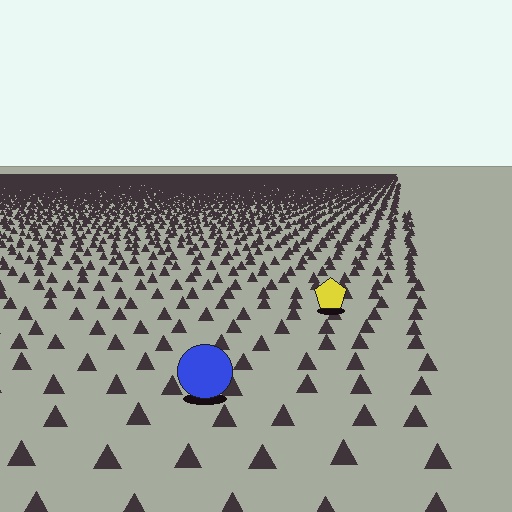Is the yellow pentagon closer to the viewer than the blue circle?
No. The blue circle is closer — you can tell from the texture gradient: the ground texture is coarser near it.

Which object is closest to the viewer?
The blue circle is closest. The texture marks near it are larger and more spread out.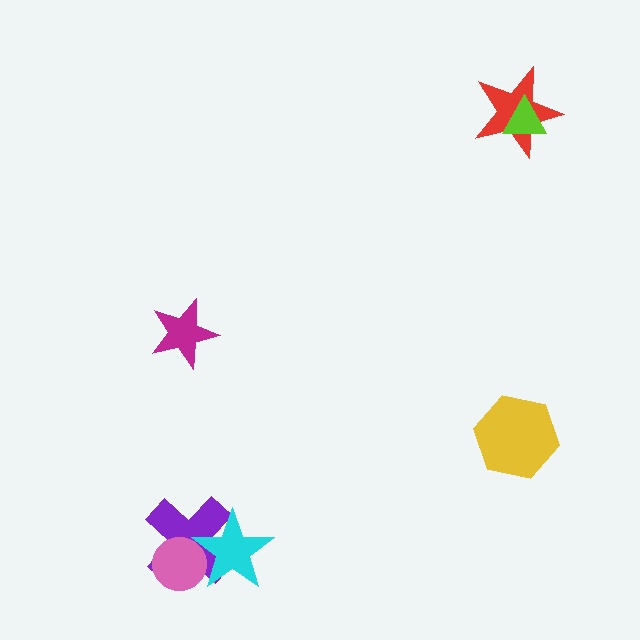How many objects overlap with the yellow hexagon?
0 objects overlap with the yellow hexagon.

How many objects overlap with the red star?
1 object overlaps with the red star.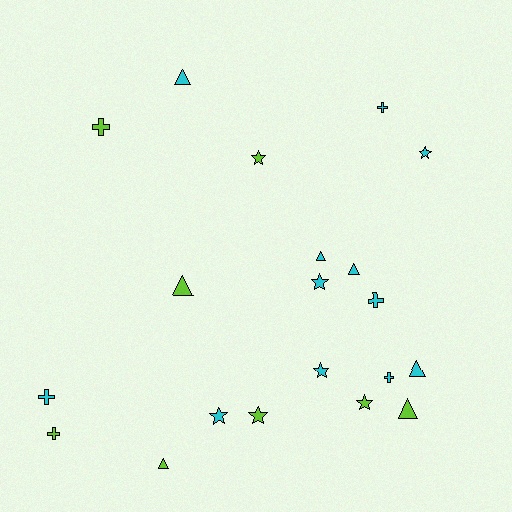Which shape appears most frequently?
Triangle, with 7 objects.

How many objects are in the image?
There are 20 objects.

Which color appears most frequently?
Cyan, with 12 objects.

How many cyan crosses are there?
There are 4 cyan crosses.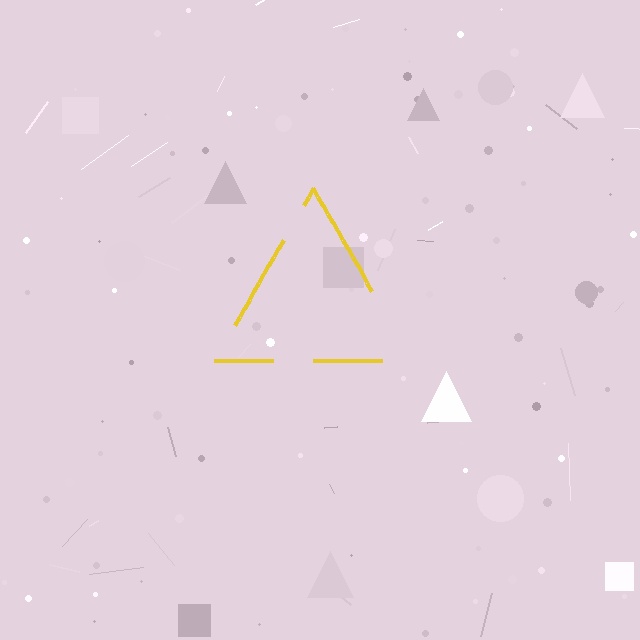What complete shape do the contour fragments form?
The contour fragments form a triangle.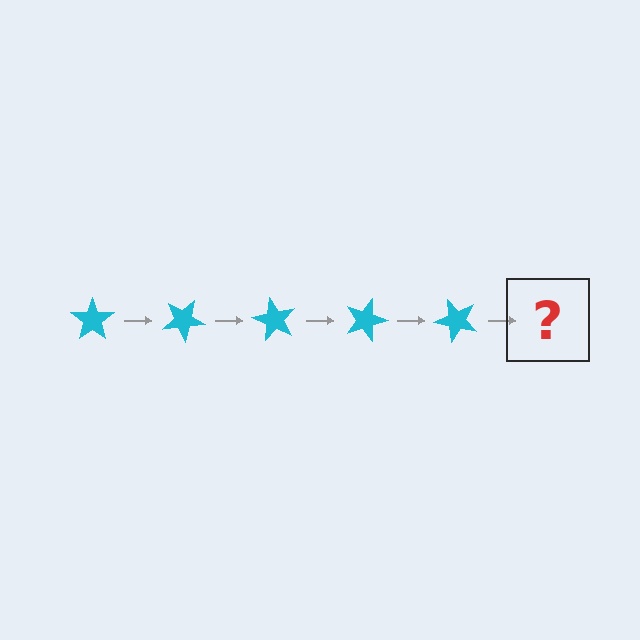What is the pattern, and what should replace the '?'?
The pattern is that the star rotates 30 degrees each step. The '?' should be a cyan star rotated 150 degrees.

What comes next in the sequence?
The next element should be a cyan star rotated 150 degrees.